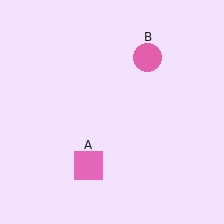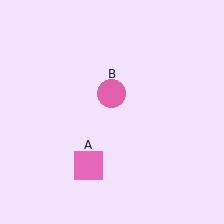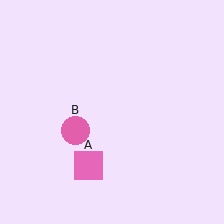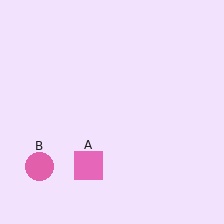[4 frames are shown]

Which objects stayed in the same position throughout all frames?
Pink square (object A) remained stationary.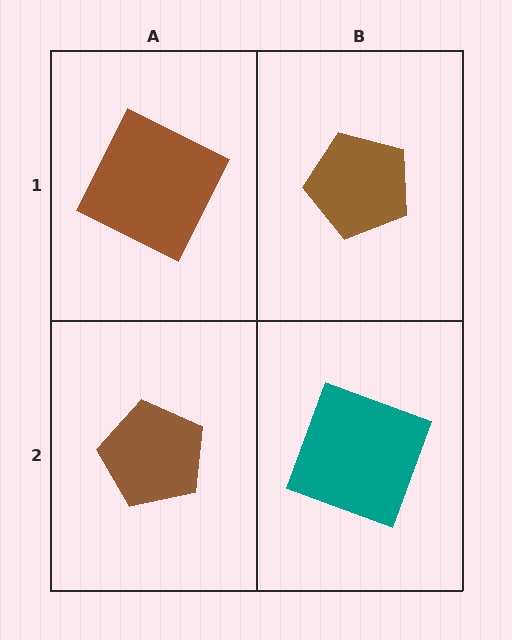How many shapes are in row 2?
2 shapes.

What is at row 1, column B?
A brown pentagon.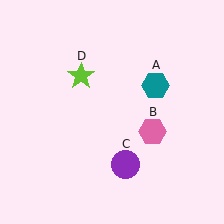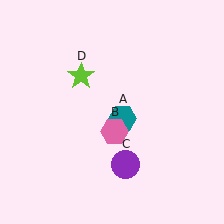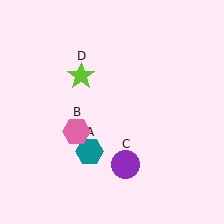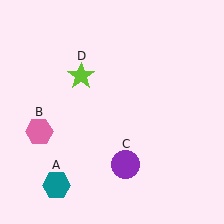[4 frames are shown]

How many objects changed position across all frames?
2 objects changed position: teal hexagon (object A), pink hexagon (object B).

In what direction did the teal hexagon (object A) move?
The teal hexagon (object A) moved down and to the left.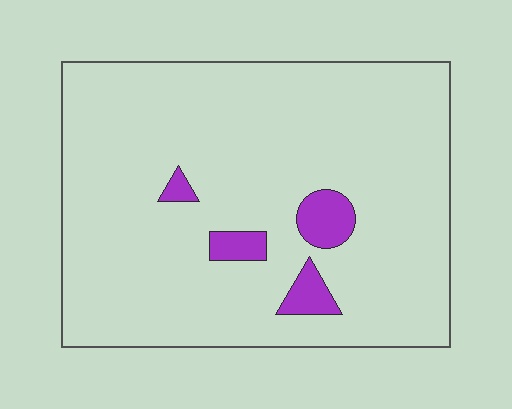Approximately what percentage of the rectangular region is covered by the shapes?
Approximately 5%.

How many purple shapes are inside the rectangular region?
4.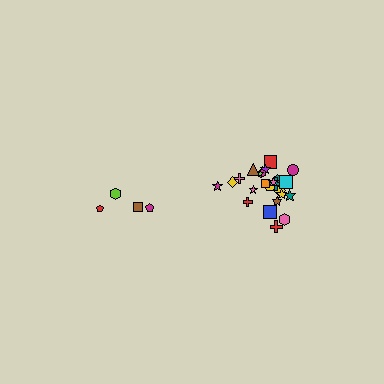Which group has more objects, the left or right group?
The right group.